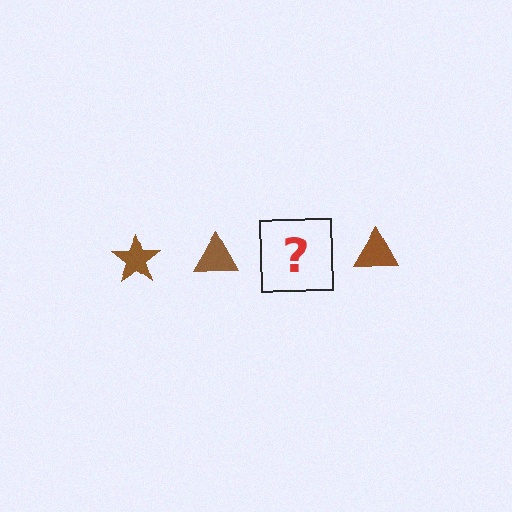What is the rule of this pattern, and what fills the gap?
The rule is that the pattern cycles through star, triangle shapes in brown. The gap should be filled with a brown star.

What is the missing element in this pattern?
The missing element is a brown star.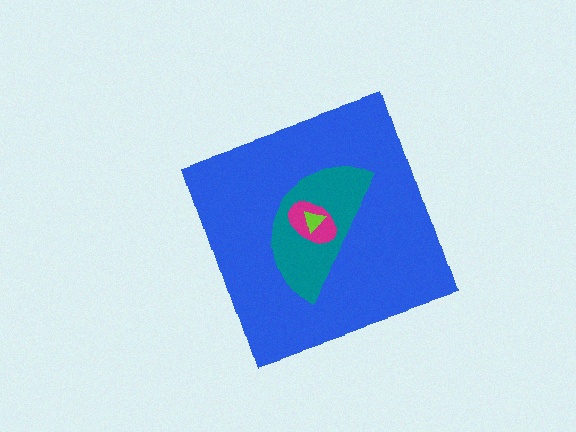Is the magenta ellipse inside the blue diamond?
Yes.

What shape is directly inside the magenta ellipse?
The lime triangle.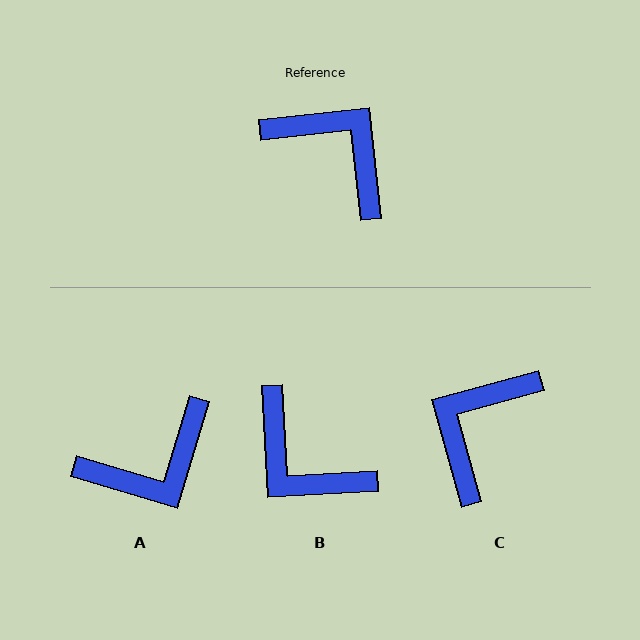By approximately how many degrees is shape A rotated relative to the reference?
Approximately 113 degrees clockwise.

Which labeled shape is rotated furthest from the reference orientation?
B, about 177 degrees away.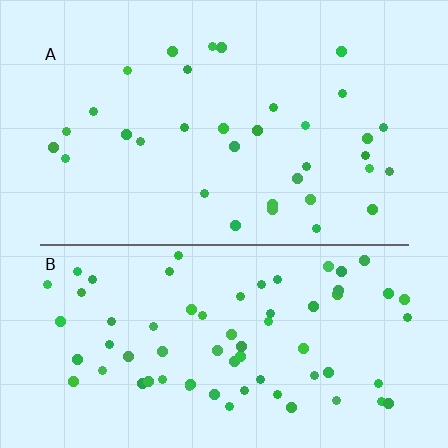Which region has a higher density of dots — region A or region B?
B (the bottom).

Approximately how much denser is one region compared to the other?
Approximately 2.1× — region B over region A.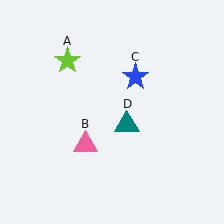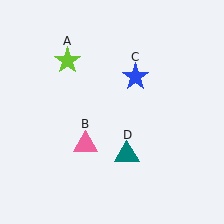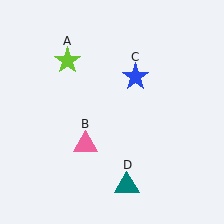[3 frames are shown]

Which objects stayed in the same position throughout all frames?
Lime star (object A) and pink triangle (object B) and blue star (object C) remained stationary.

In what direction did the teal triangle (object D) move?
The teal triangle (object D) moved down.